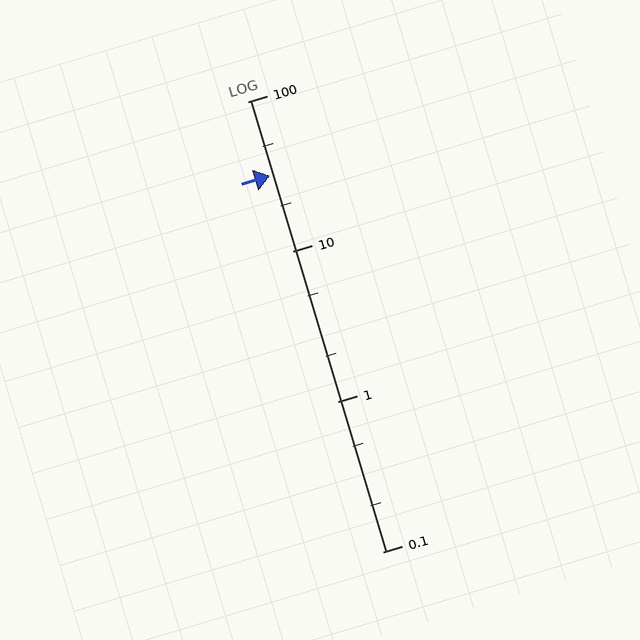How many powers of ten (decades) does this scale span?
The scale spans 3 decades, from 0.1 to 100.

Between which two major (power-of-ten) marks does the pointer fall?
The pointer is between 10 and 100.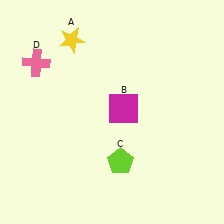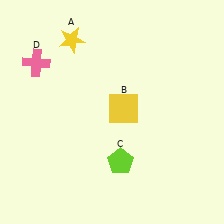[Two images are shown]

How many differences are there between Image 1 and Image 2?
There is 1 difference between the two images.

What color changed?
The square (B) changed from magenta in Image 1 to yellow in Image 2.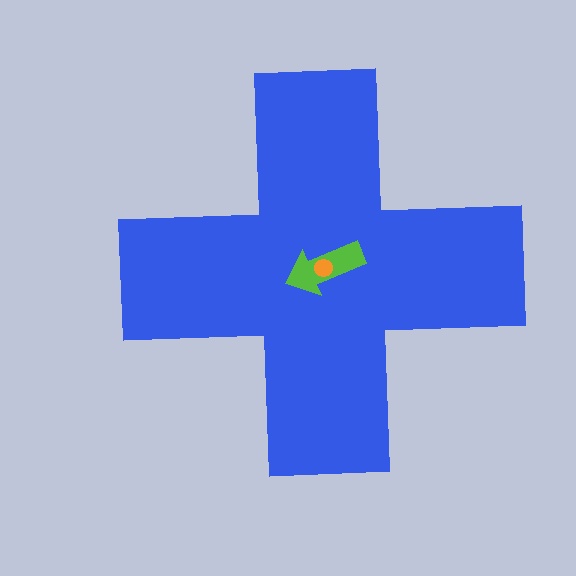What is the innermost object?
The orange circle.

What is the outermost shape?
The blue cross.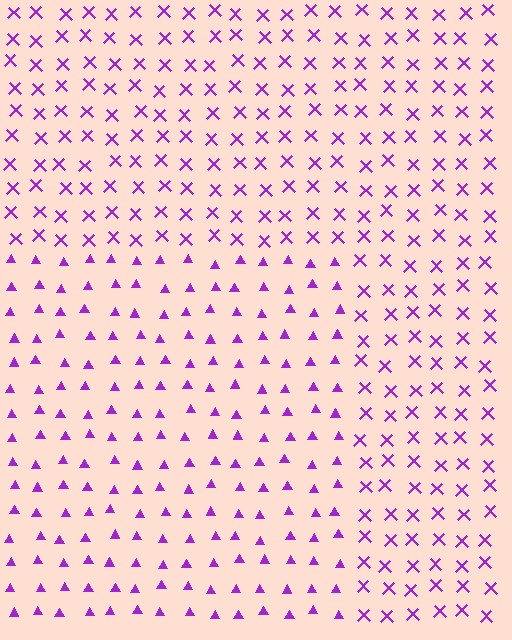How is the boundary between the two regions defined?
The boundary is defined by a change in element shape: triangles inside vs. X marks outside. All elements share the same color and spacing.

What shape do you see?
I see a rectangle.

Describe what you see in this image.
The image is filled with small purple elements arranged in a uniform grid. A rectangle-shaped region contains triangles, while the surrounding area contains X marks. The boundary is defined purely by the change in element shape.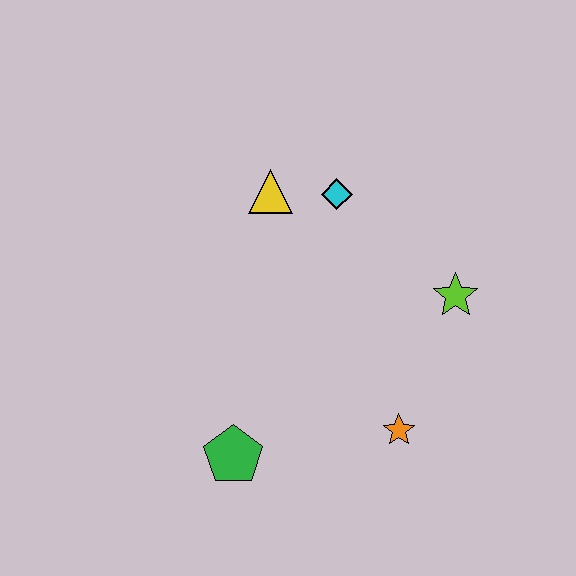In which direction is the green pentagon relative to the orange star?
The green pentagon is to the left of the orange star.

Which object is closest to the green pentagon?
The orange star is closest to the green pentagon.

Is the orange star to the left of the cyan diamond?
No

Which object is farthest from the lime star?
The green pentagon is farthest from the lime star.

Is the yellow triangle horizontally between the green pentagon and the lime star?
Yes